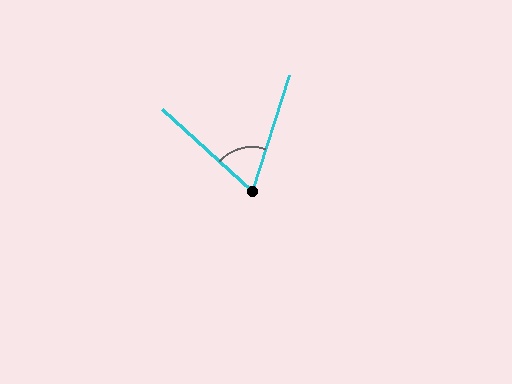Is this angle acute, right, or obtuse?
It is acute.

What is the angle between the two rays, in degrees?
Approximately 65 degrees.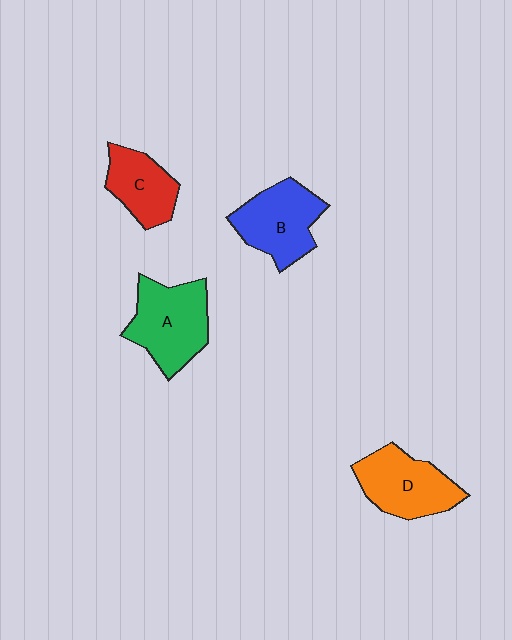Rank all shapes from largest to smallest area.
From largest to smallest: A (green), D (orange), B (blue), C (red).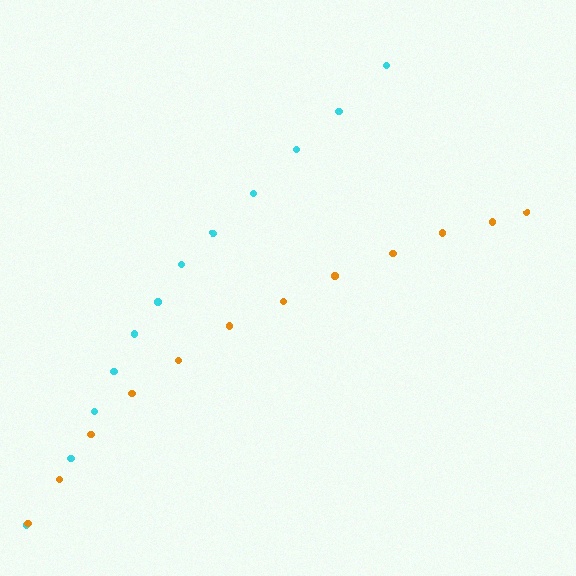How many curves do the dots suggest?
There are 2 distinct paths.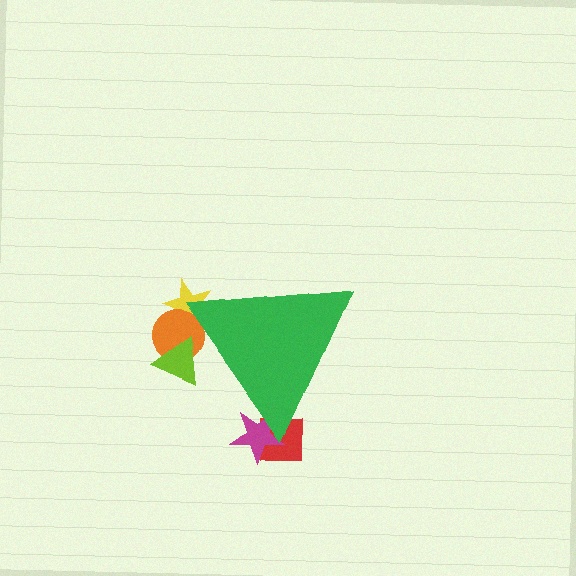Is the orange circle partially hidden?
Yes, the orange circle is partially hidden behind the green triangle.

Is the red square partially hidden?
Yes, the red square is partially hidden behind the green triangle.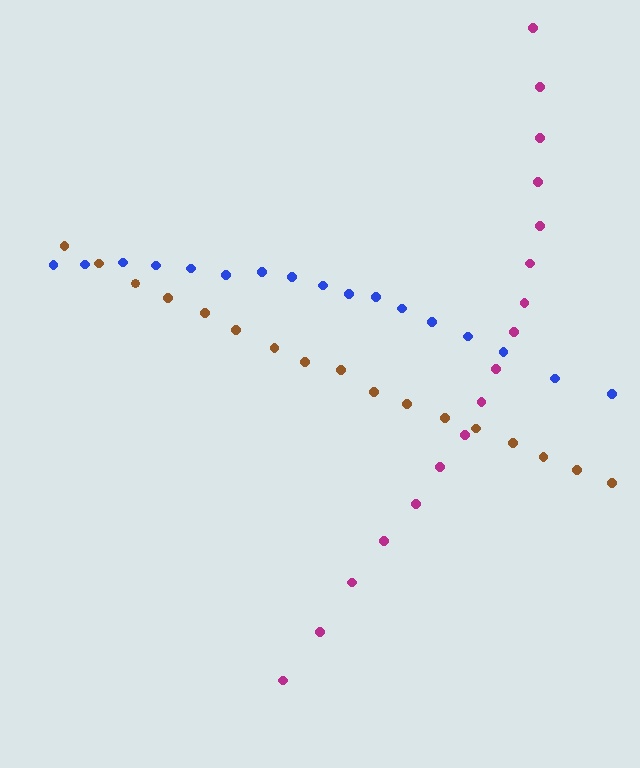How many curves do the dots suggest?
There are 3 distinct paths.